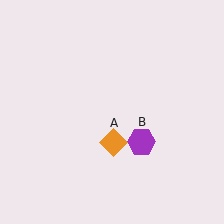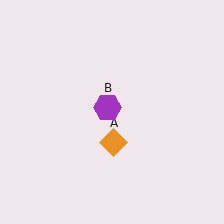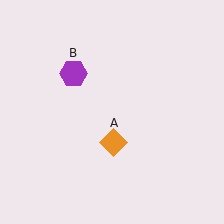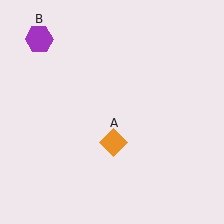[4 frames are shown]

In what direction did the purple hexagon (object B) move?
The purple hexagon (object B) moved up and to the left.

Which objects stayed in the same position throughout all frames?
Orange diamond (object A) remained stationary.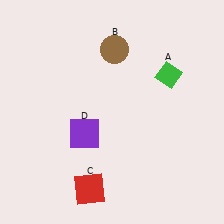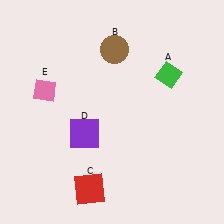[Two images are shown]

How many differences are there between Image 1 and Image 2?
There is 1 difference between the two images.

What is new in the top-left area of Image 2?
A pink diamond (E) was added in the top-left area of Image 2.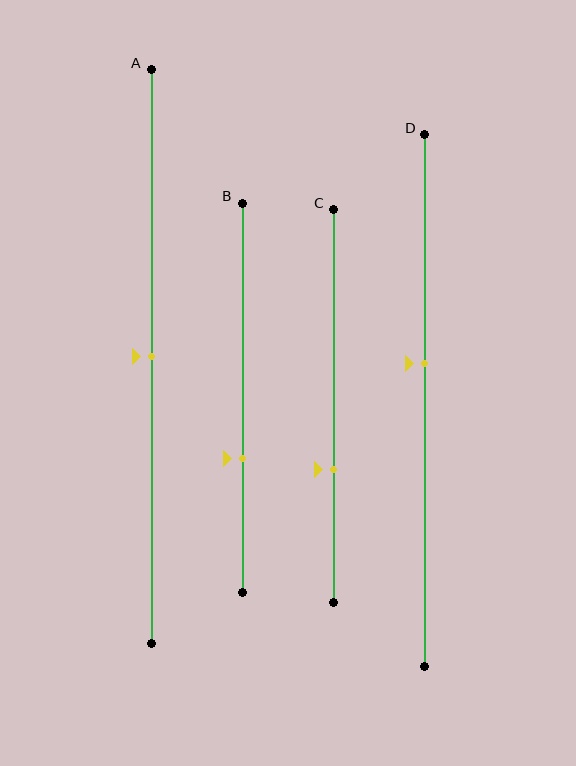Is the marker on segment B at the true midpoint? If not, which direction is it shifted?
No, the marker on segment B is shifted downward by about 15% of the segment length.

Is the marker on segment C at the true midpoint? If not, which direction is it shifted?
No, the marker on segment C is shifted downward by about 16% of the segment length.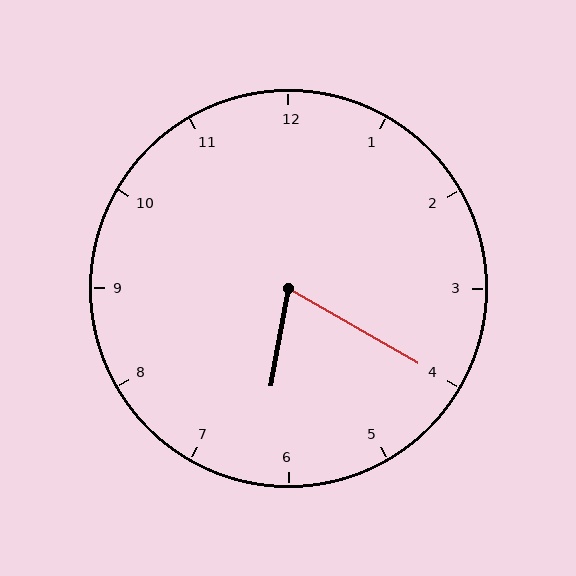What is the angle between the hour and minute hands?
Approximately 70 degrees.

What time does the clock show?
6:20.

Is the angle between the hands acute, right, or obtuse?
It is acute.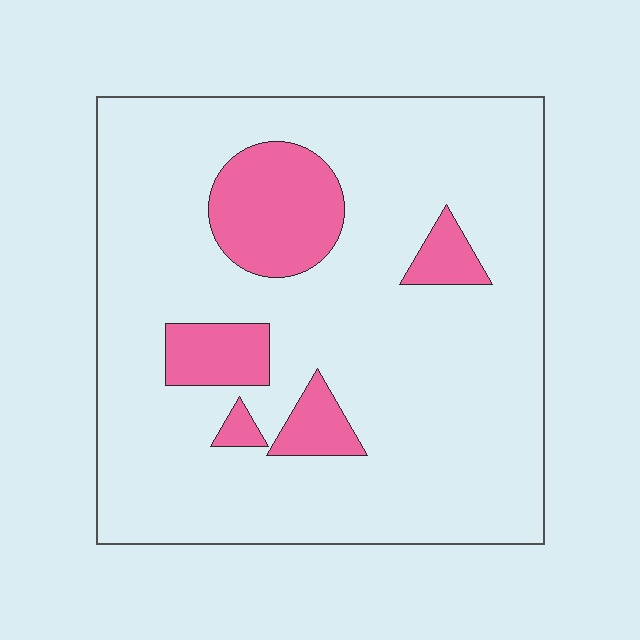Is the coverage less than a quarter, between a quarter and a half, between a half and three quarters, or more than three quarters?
Less than a quarter.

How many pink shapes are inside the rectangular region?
5.